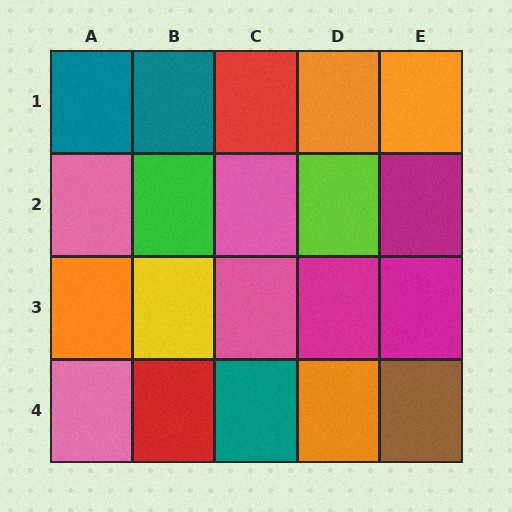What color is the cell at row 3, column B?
Yellow.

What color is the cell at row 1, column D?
Orange.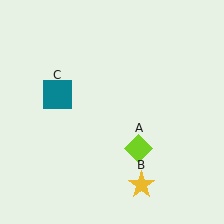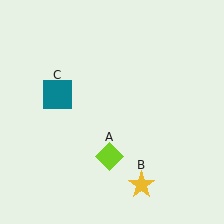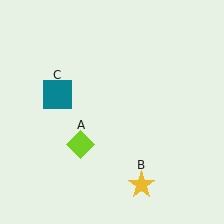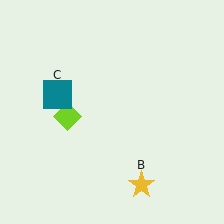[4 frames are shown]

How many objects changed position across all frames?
1 object changed position: lime diamond (object A).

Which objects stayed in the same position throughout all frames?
Yellow star (object B) and teal square (object C) remained stationary.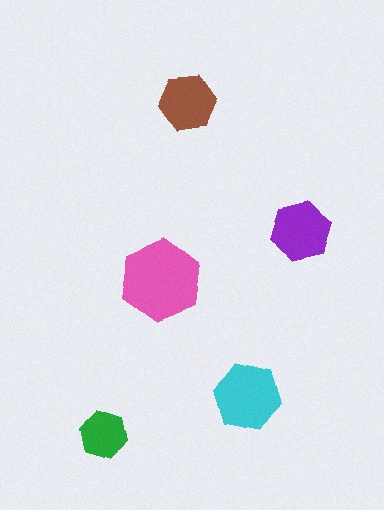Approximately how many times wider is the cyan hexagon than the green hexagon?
About 1.5 times wider.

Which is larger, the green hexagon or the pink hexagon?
The pink one.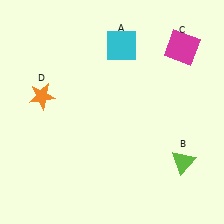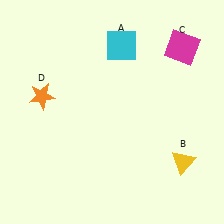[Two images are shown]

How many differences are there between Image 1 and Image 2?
There is 1 difference between the two images.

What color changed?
The triangle (B) changed from lime in Image 1 to yellow in Image 2.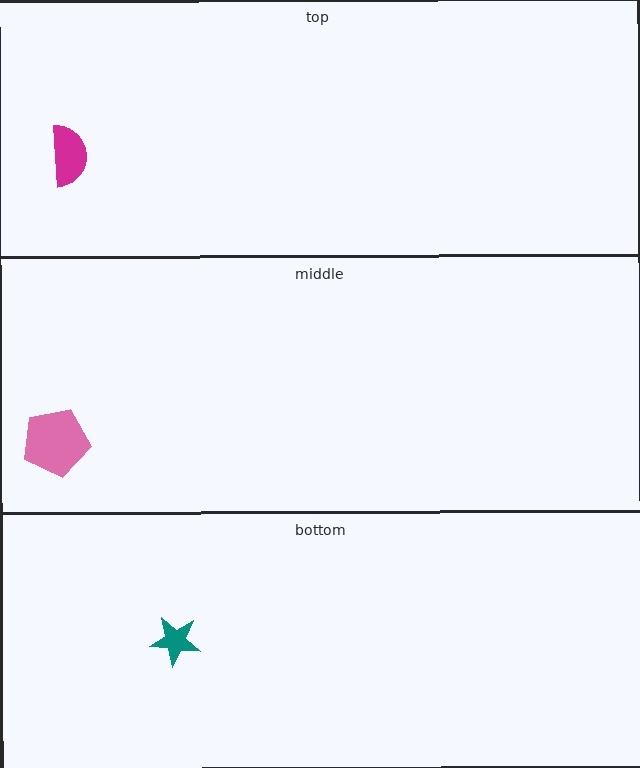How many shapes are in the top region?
1.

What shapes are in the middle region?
The pink pentagon.